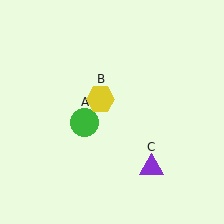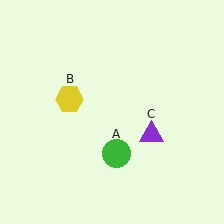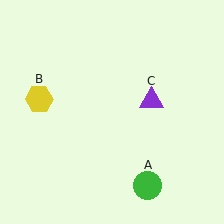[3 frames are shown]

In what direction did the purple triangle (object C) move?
The purple triangle (object C) moved up.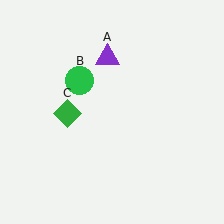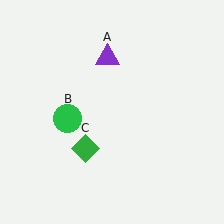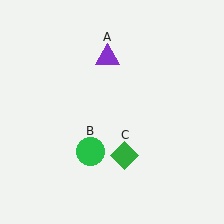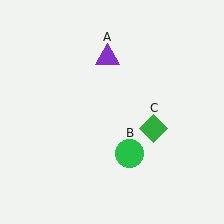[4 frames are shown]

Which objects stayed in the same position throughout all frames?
Purple triangle (object A) remained stationary.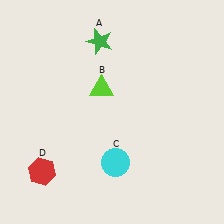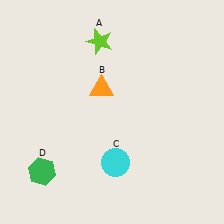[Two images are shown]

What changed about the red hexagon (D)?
In Image 1, D is red. In Image 2, it changed to green.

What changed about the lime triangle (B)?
In Image 1, B is lime. In Image 2, it changed to orange.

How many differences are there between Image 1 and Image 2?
There are 3 differences between the two images.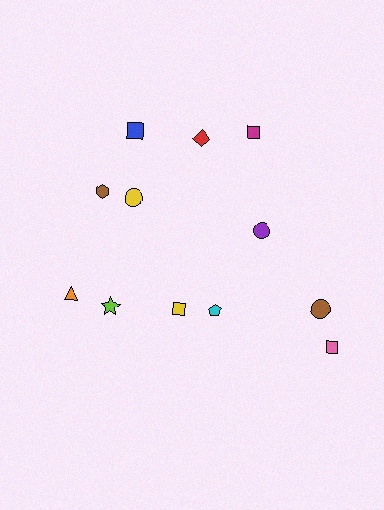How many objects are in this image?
There are 12 objects.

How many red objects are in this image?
There is 1 red object.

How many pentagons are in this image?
There is 1 pentagon.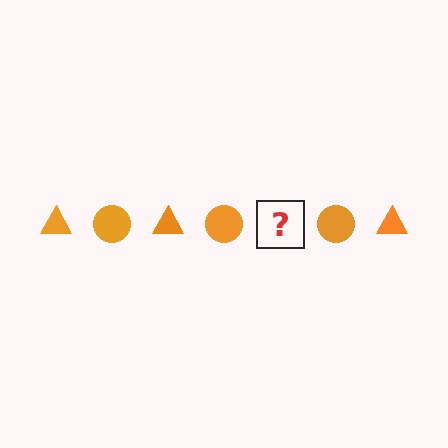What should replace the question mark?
The question mark should be replaced with an orange triangle.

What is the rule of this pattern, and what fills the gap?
The rule is that the pattern cycles through triangle, circle shapes in orange. The gap should be filled with an orange triangle.